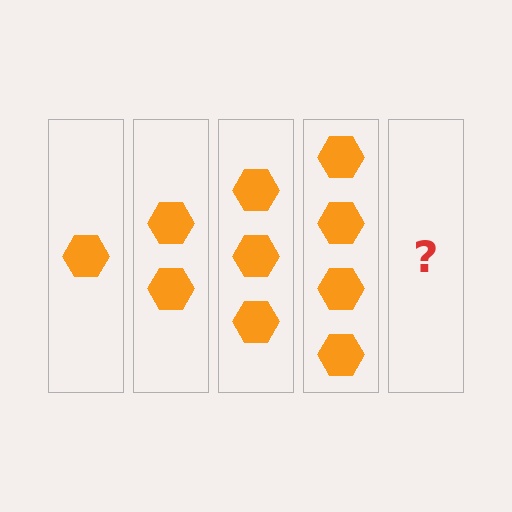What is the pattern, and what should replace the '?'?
The pattern is that each step adds one more hexagon. The '?' should be 5 hexagons.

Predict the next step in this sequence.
The next step is 5 hexagons.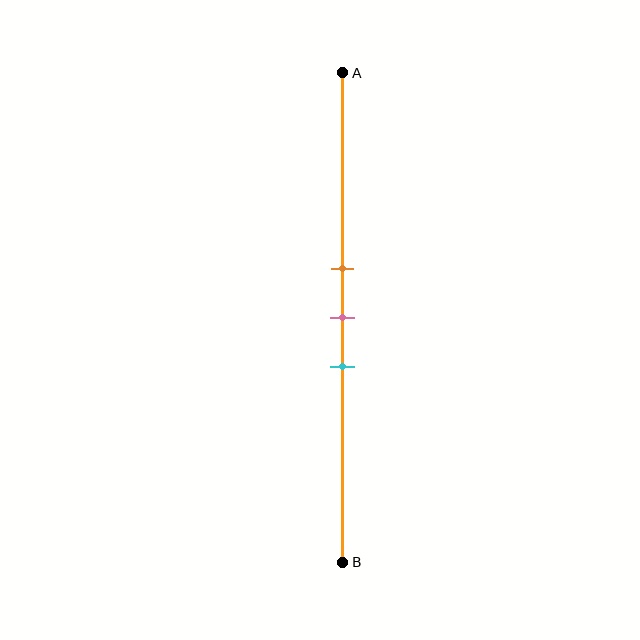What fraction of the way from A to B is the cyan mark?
The cyan mark is approximately 60% (0.6) of the way from A to B.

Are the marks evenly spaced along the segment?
Yes, the marks are approximately evenly spaced.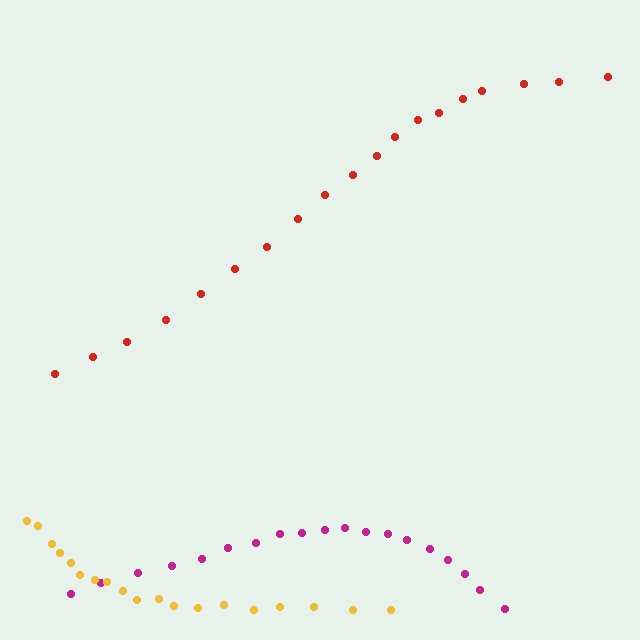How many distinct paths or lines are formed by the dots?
There are 3 distinct paths.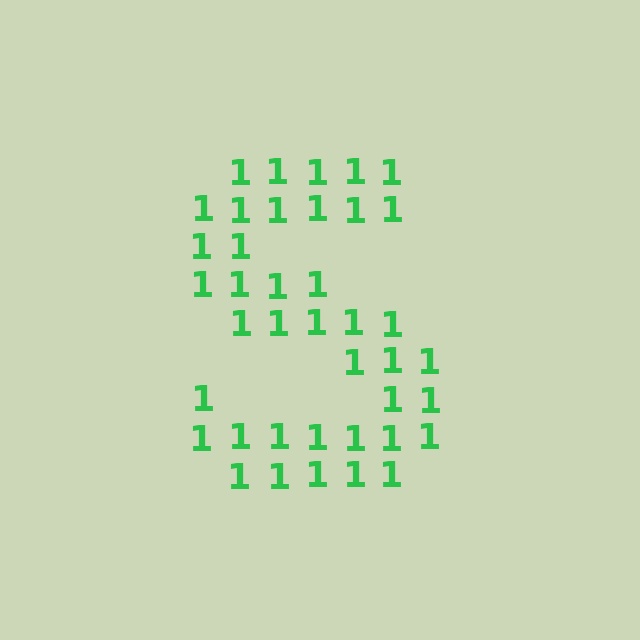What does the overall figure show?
The overall figure shows the letter S.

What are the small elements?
The small elements are digit 1's.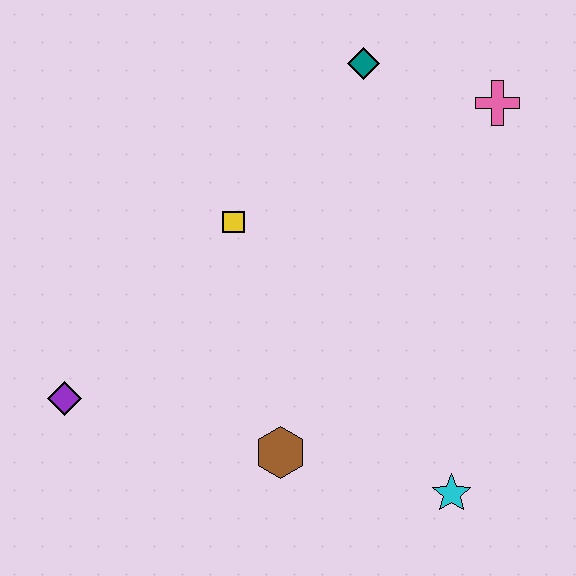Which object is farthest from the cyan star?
The teal diamond is farthest from the cyan star.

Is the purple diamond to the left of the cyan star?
Yes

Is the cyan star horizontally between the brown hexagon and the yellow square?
No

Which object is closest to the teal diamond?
The pink cross is closest to the teal diamond.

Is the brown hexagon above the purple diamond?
No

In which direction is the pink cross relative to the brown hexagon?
The pink cross is above the brown hexagon.